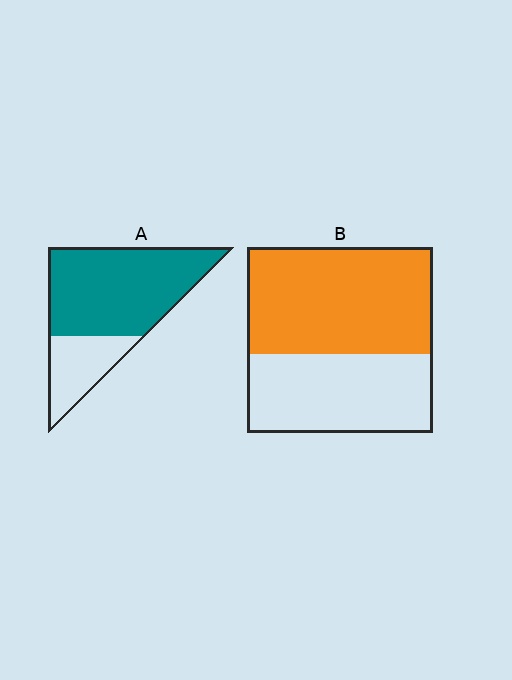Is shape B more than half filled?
Yes.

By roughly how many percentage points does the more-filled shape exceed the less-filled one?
By roughly 15 percentage points (A over B).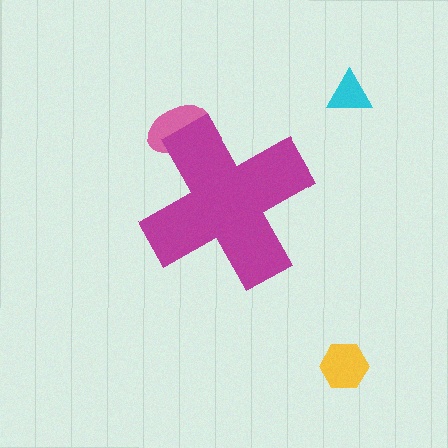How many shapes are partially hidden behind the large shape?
1 shape is partially hidden.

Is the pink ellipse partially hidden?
Yes, the pink ellipse is partially hidden behind the magenta cross.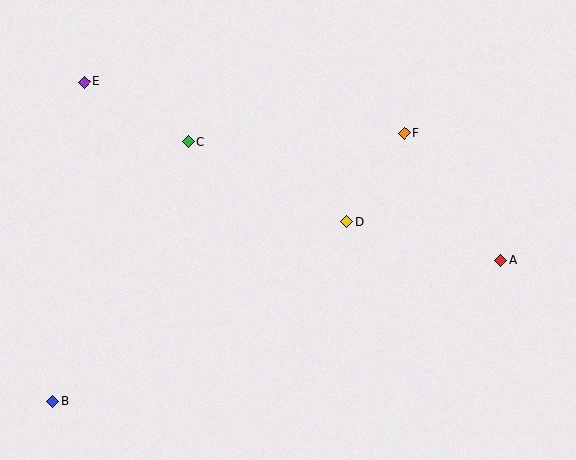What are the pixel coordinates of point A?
Point A is at (501, 261).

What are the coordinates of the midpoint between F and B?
The midpoint between F and B is at (229, 267).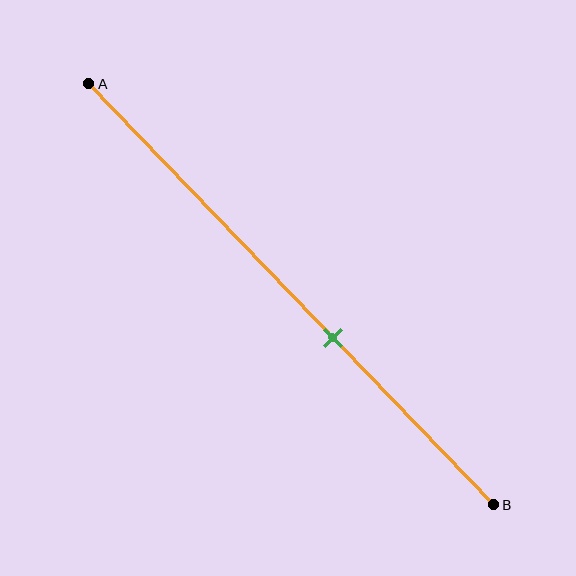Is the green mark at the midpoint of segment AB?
No, the mark is at about 60% from A, not at the 50% midpoint.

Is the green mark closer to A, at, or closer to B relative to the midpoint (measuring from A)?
The green mark is closer to point B than the midpoint of segment AB.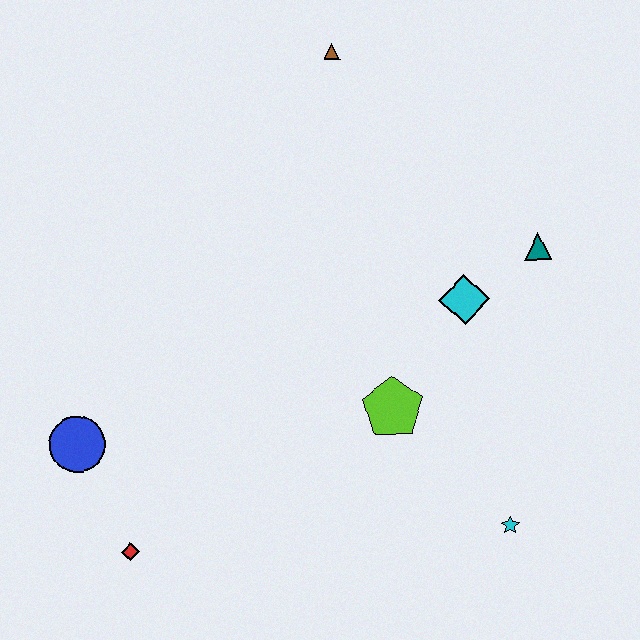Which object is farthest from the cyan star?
The brown triangle is farthest from the cyan star.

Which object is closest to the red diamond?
The blue circle is closest to the red diamond.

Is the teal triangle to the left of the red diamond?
No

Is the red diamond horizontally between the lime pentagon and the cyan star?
No